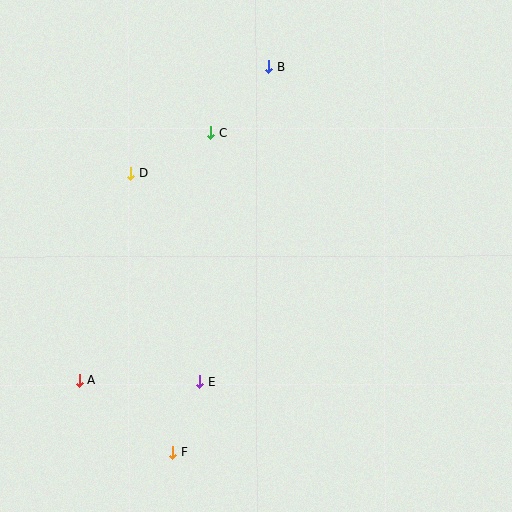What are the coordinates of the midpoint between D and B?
The midpoint between D and B is at (199, 120).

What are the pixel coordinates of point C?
Point C is at (211, 133).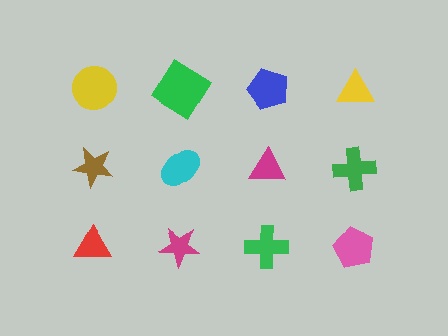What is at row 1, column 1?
A yellow circle.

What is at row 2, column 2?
A cyan ellipse.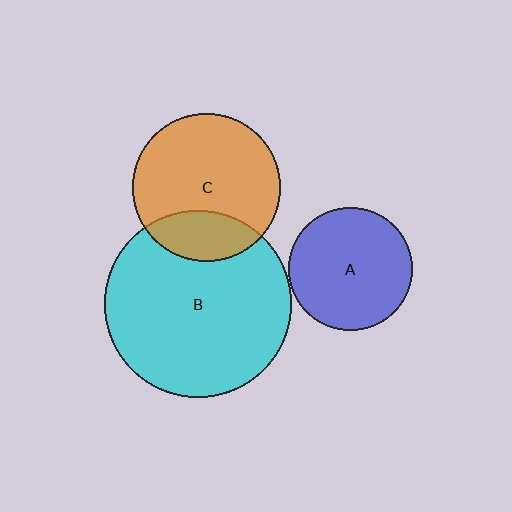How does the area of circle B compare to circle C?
Approximately 1.6 times.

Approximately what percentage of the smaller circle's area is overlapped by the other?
Approximately 25%.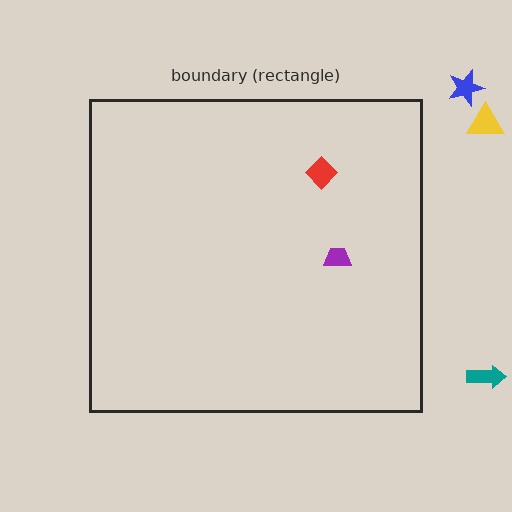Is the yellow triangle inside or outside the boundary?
Outside.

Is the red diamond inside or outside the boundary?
Inside.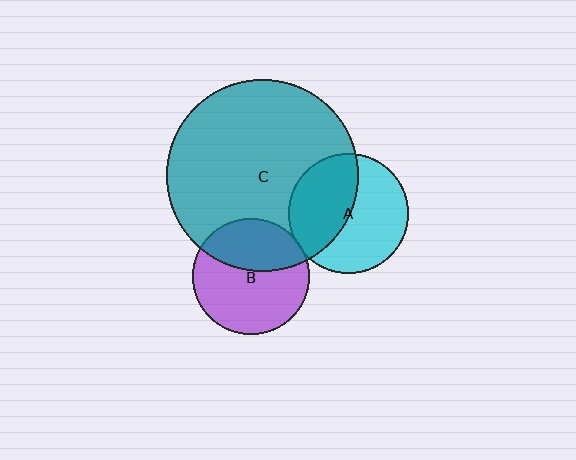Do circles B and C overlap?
Yes.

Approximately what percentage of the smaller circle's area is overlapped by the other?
Approximately 40%.